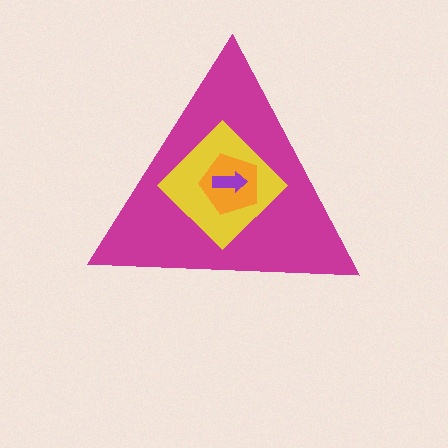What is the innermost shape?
The purple arrow.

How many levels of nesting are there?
4.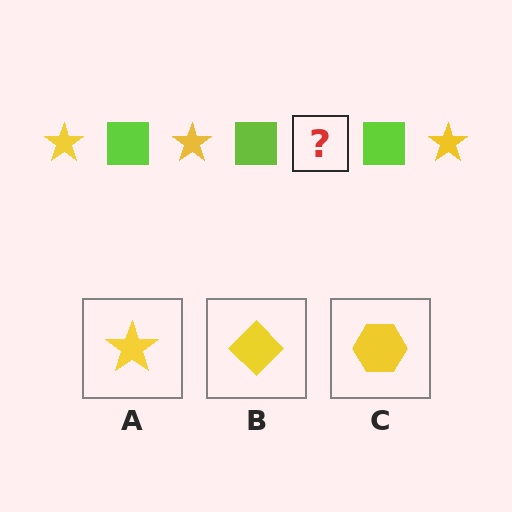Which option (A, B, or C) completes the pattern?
A.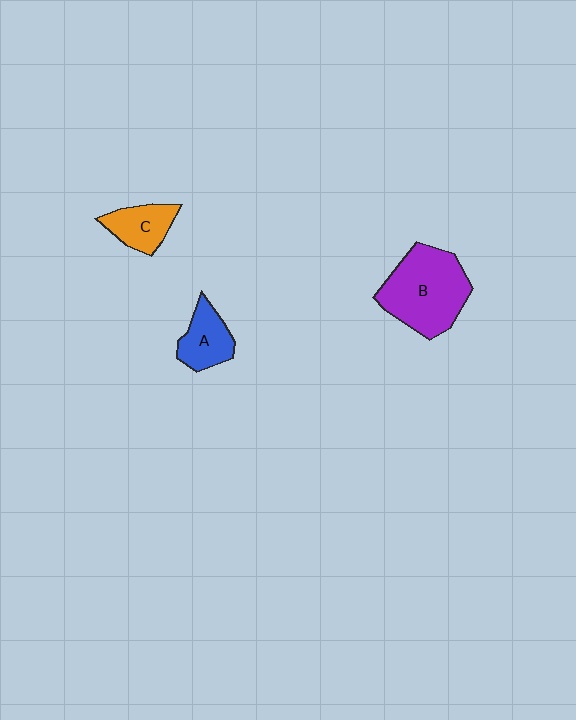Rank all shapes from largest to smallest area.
From largest to smallest: B (purple), A (blue), C (orange).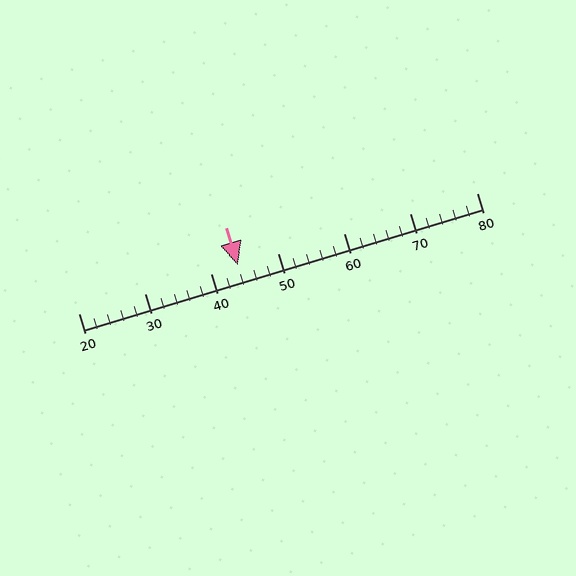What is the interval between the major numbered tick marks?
The major tick marks are spaced 10 units apart.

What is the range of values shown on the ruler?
The ruler shows values from 20 to 80.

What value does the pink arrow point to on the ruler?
The pink arrow points to approximately 44.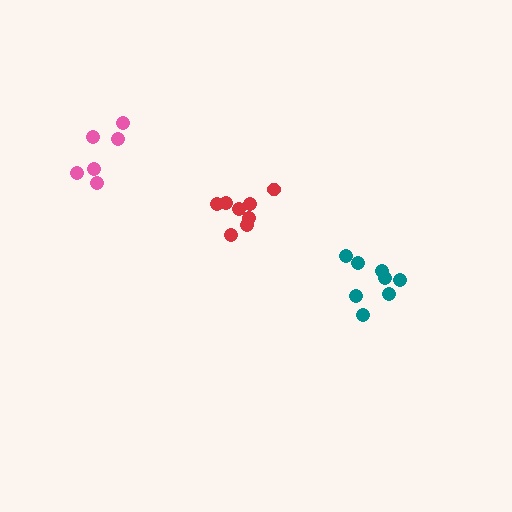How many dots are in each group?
Group 1: 8 dots, Group 2: 8 dots, Group 3: 6 dots (22 total).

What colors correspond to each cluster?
The clusters are colored: teal, red, pink.